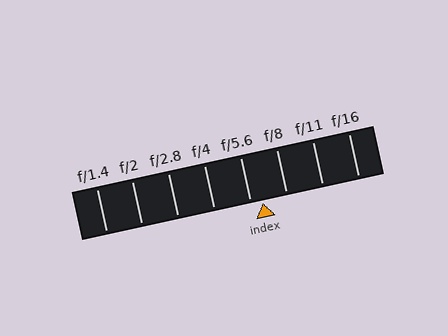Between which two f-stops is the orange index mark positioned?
The index mark is between f/5.6 and f/8.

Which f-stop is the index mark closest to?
The index mark is closest to f/5.6.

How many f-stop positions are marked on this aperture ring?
There are 8 f-stop positions marked.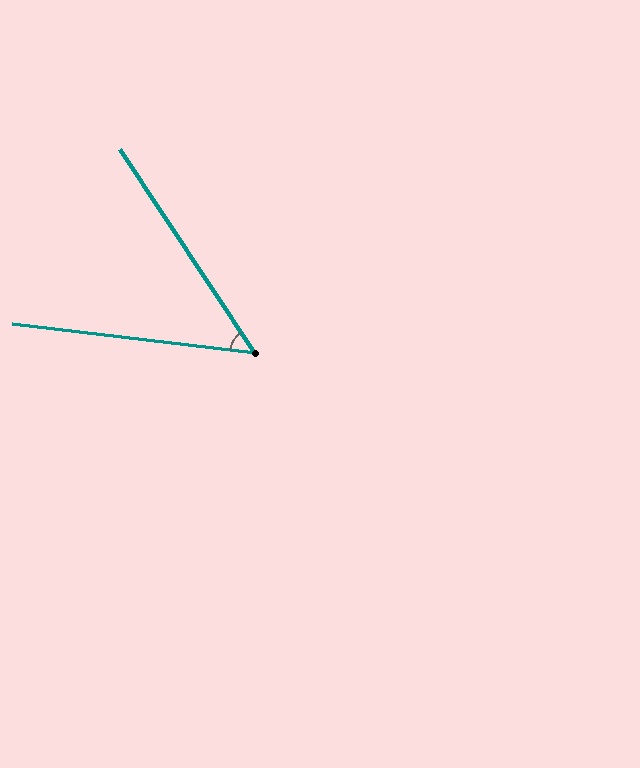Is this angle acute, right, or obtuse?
It is acute.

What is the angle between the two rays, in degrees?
Approximately 50 degrees.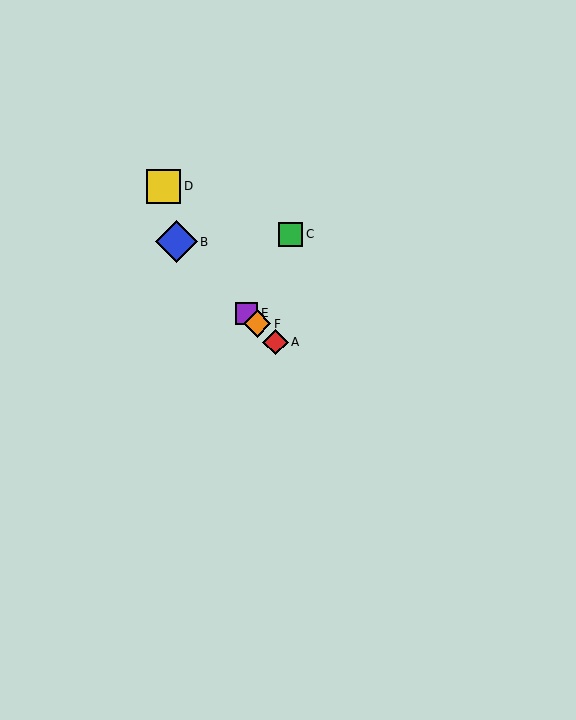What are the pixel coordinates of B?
Object B is at (176, 242).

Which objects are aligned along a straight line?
Objects A, B, E, F are aligned along a straight line.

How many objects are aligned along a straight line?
4 objects (A, B, E, F) are aligned along a straight line.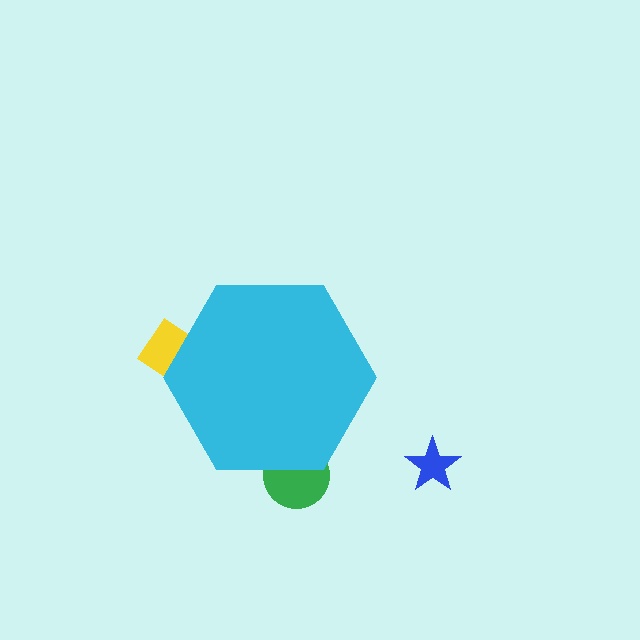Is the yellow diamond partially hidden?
Yes, the yellow diamond is partially hidden behind the cyan hexagon.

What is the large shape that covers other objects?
A cyan hexagon.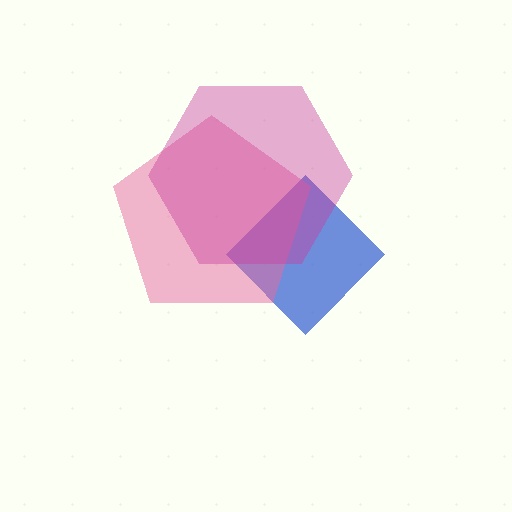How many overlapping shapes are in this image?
There are 3 overlapping shapes in the image.